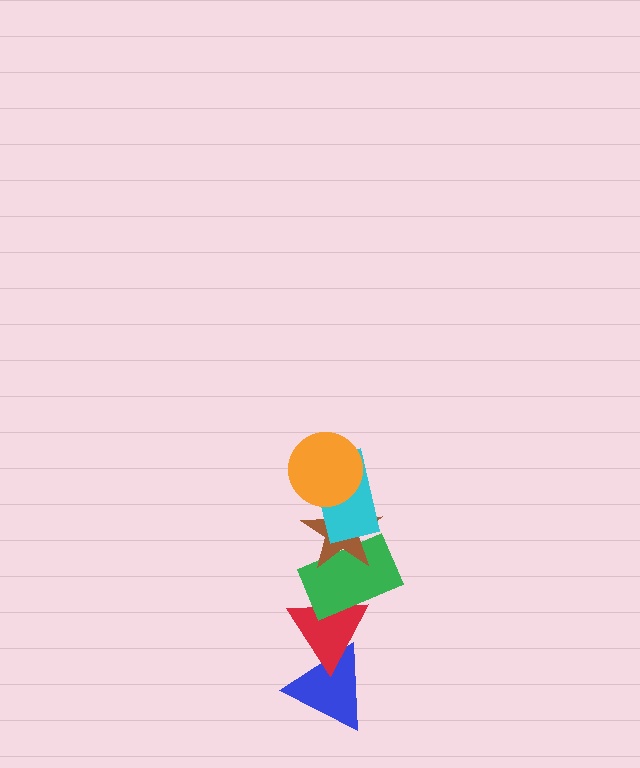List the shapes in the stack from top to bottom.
From top to bottom: the orange circle, the cyan rectangle, the brown star, the green rectangle, the red triangle, the blue triangle.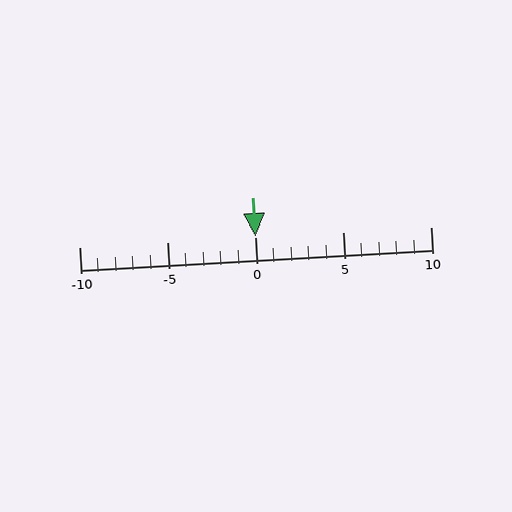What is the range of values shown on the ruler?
The ruler shows values from -10 to 10.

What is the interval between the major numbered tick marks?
The major tick marks are spaced 5 units apart.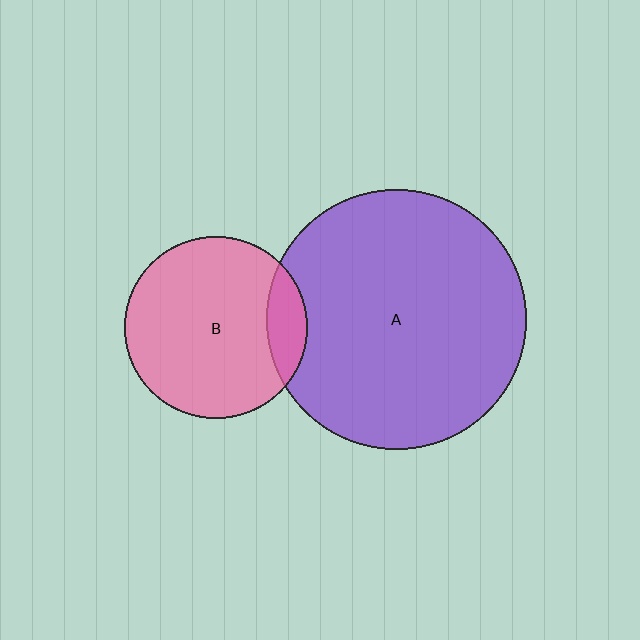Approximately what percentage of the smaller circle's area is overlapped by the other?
Approximately 15%.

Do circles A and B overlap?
Yes.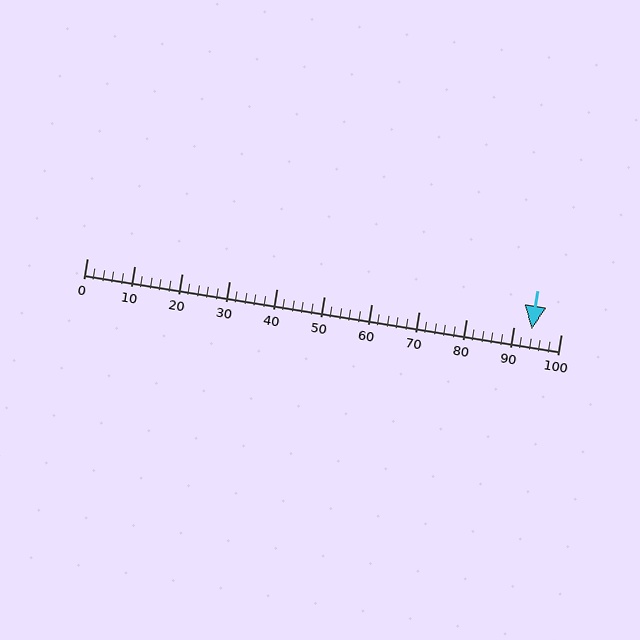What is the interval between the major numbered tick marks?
The major tick marks are spaced 10 units apart.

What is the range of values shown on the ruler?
The ruler shows values from 0 to 100.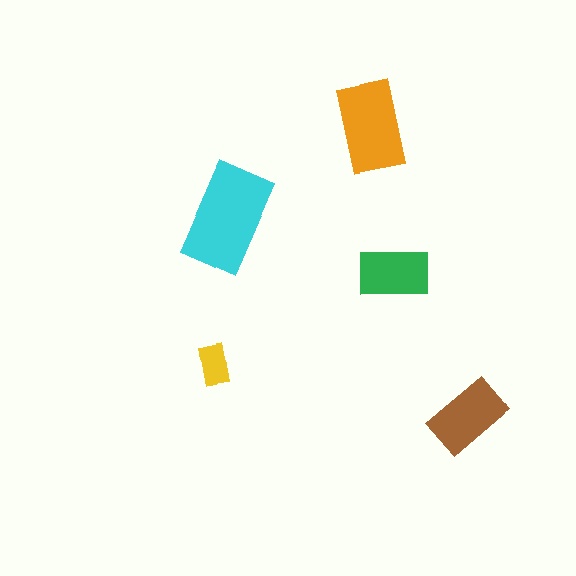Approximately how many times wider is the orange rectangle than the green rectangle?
About 1.5 times wider.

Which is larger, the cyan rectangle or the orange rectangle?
The cyan one.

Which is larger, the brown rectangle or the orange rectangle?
The orange one.